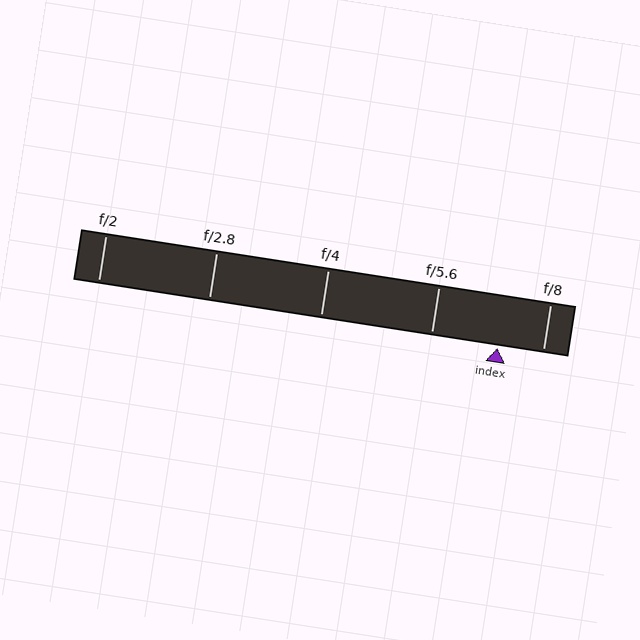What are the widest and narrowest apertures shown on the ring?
The widest aperture shown is f/2 and the narrowest is f/8.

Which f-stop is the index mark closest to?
The index mark is closest to f/8.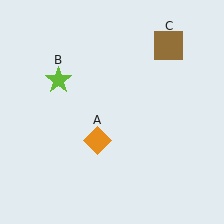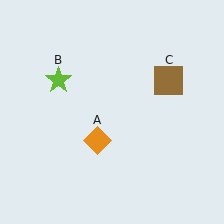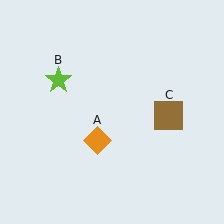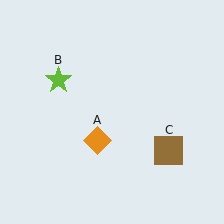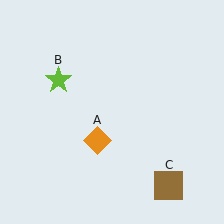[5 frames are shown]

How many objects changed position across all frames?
1 object changed position: brown square (object C).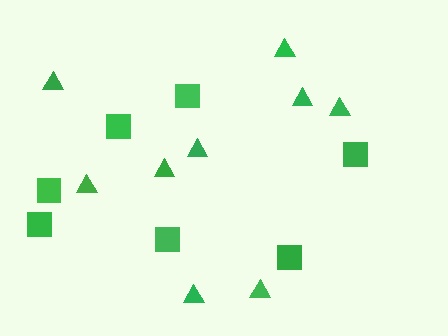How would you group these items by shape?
There are 2 groups: one group of squares (7) and one group of triangles (9).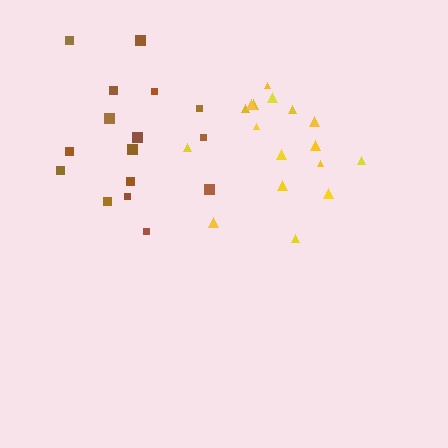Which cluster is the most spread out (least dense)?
Brown.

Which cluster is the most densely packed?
Yellow.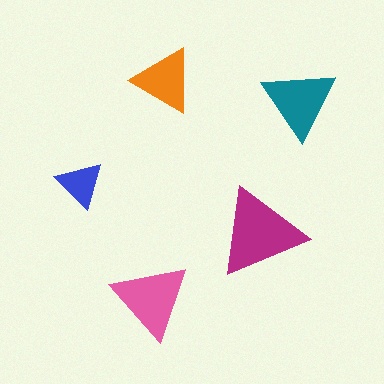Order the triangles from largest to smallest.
the magenta one, the pink one, the teal one, the orange one, the blue one.